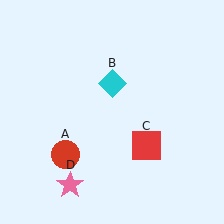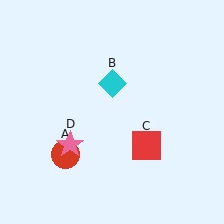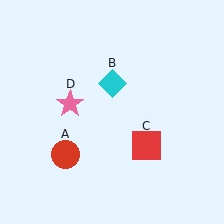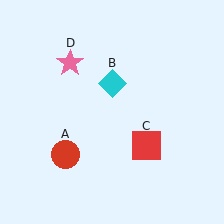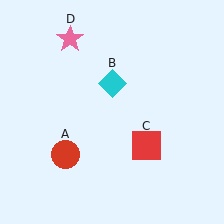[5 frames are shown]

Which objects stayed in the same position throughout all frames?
Red circle (object A) and cyan diamond (object B) and red square (object C) remained stationary.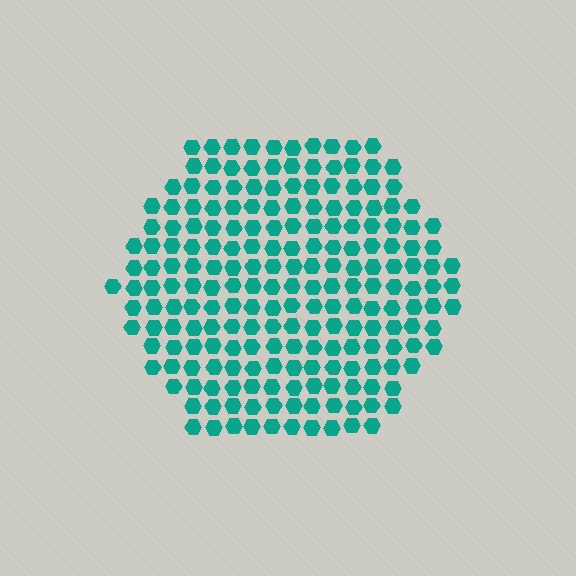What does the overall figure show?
The overall figure shows a hexagon.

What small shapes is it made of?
It is made of small hexagons.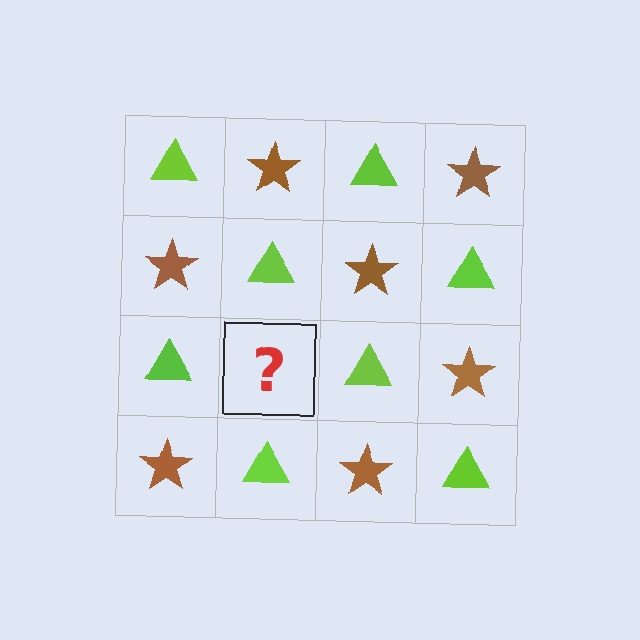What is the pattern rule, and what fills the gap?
The rule is that it alternates lime triangle and brown star in a checkerboard pattern. The gap should be filled with a brown star.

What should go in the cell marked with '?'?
The missing cell should contain a brown star.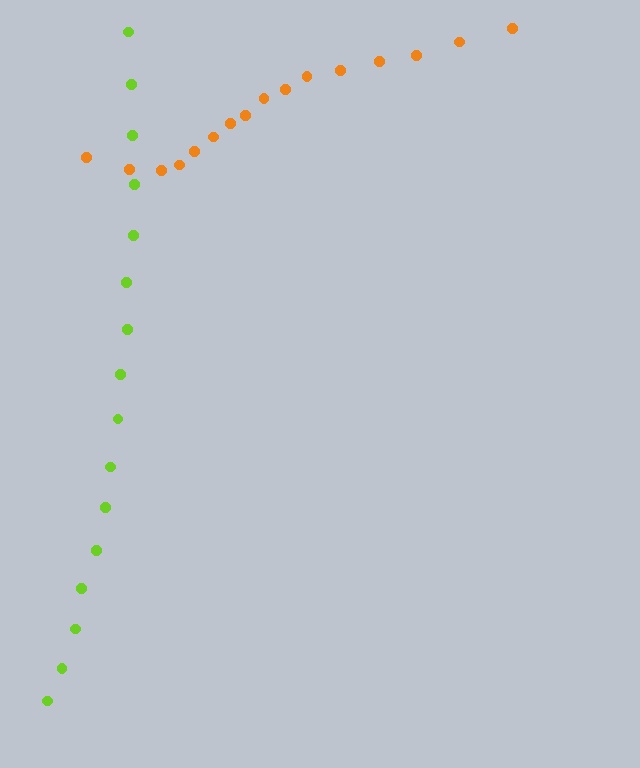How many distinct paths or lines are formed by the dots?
There are 2 distinct paths.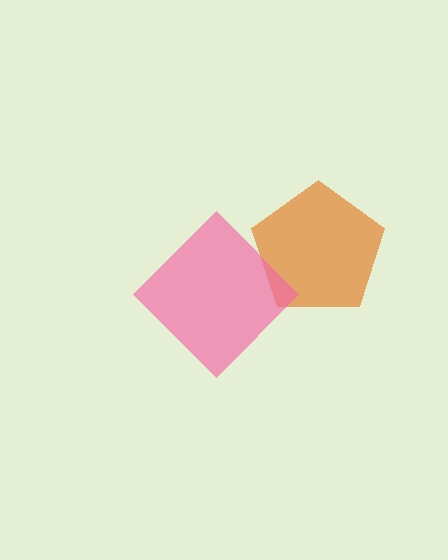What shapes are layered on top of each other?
The layered shapes are: an orange pentagon, a pink diamond.